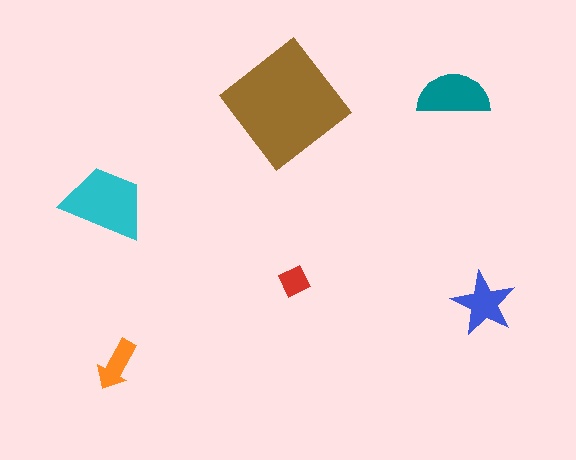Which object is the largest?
The brown diamond.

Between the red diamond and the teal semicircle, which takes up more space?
The teal semicircle.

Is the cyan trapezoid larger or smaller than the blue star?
Larger.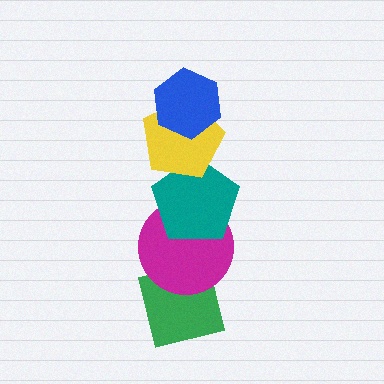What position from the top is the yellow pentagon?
The yellow pentagon is 2nd from the top.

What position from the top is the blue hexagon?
The blue hexagon is 1st from the top.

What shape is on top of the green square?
The magenta circle is on top of the green square.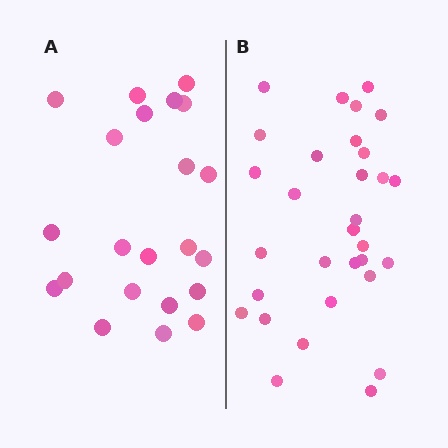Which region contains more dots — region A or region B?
Region B (the right region) has more dots.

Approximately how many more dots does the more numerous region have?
Region B has roughly 8 or so more dots than region A.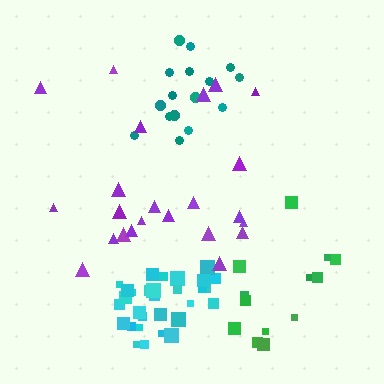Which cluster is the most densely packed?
Cyan.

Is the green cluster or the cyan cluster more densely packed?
Cyan.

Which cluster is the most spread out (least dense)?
Purple.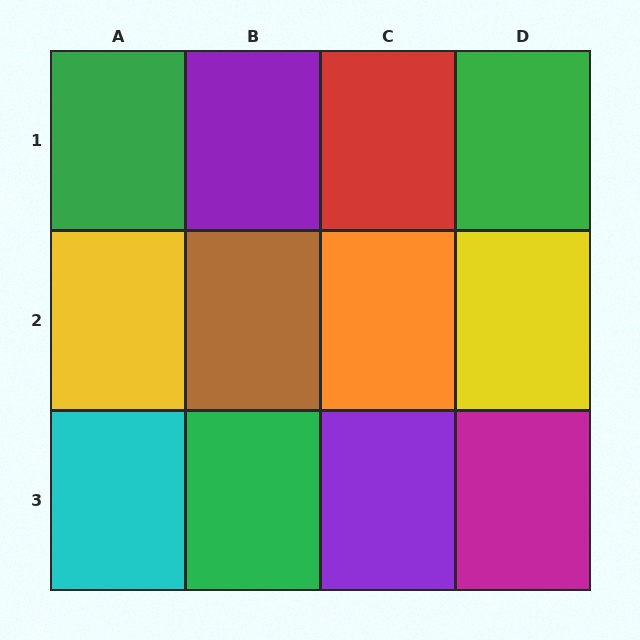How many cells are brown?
1 cell is brown.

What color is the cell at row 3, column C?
Purple.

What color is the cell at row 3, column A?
Cyan.